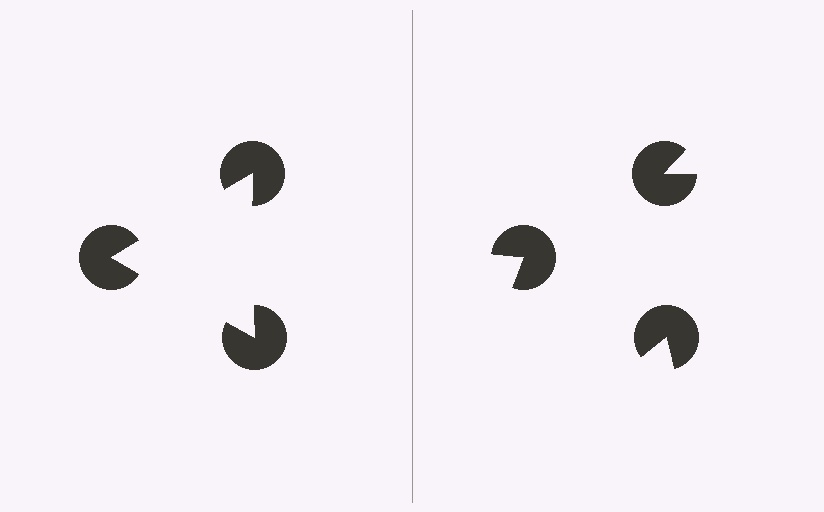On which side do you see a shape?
An illusory triangle appears on the left side. On the right side the wedge cuts are rotated, so no coherent shape forms.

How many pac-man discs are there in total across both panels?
6 — 3 on each side.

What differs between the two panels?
The pac-man discs are positioned identically on both sides; only the wedge orientations differ. On the left they align to a triangle; on the right they are misaligned.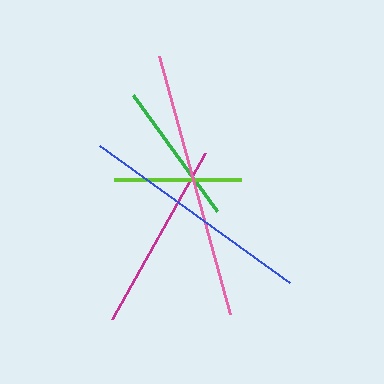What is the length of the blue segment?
The blue segment is approximately 235 pixels long.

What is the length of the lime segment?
The lime segment is approximately 127 pixels long.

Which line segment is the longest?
The pink line is the longest at approximately 267 pixels.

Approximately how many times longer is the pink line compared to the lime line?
The pink line is approximately 2.1 times the length of the lime line.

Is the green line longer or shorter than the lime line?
The green line is longer than the lime line.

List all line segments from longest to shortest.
From longest to shortest: pink, blue, magenta, green, lime.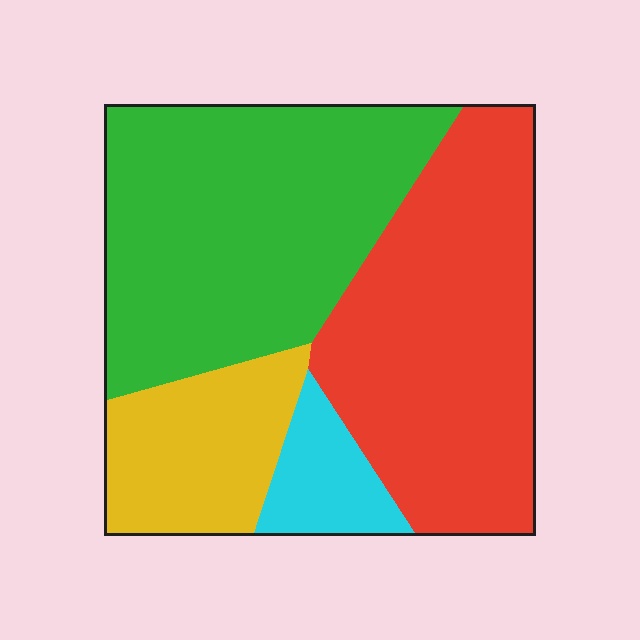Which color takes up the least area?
Cyan, at roughly 5%.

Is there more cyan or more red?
Red.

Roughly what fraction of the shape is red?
Red takes up about three eighths (3/8) of the shape.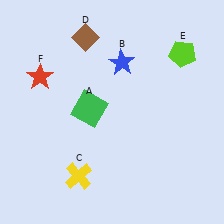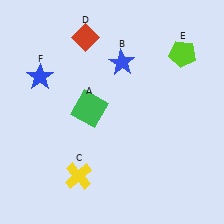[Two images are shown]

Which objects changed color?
D changed from brown to red. F changed from red to blue.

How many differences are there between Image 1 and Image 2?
There are 2 differences between the two images.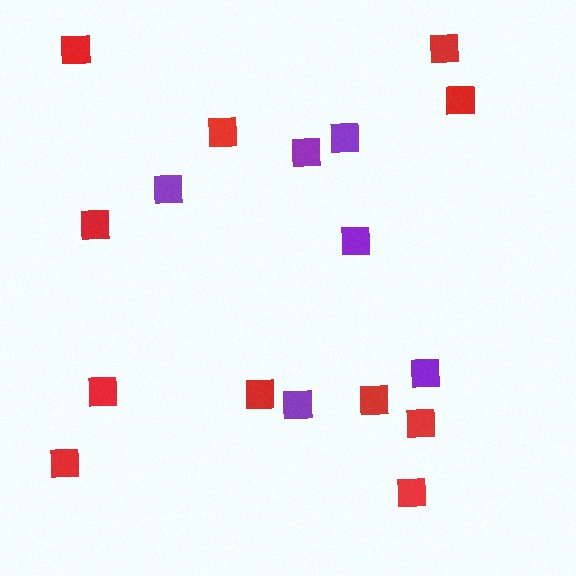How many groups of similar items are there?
There are 2 groups: one group of purple squares (6) and one group of red squares (11).